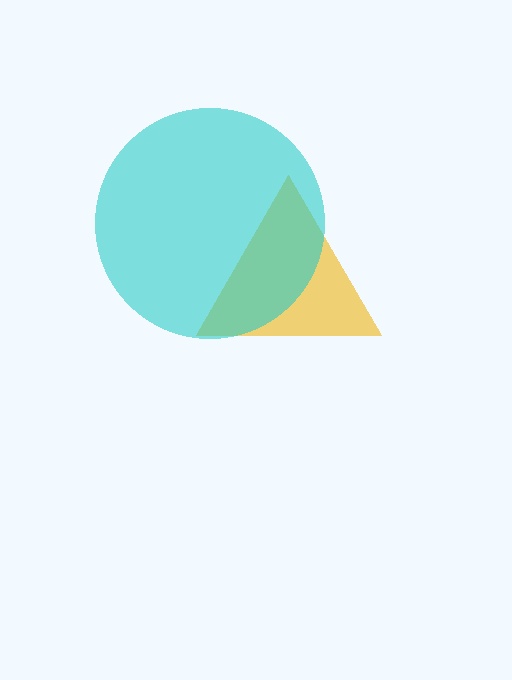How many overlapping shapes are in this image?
There are 2 overlapping shapes in the image.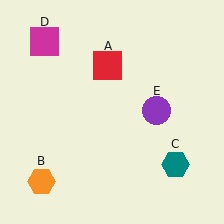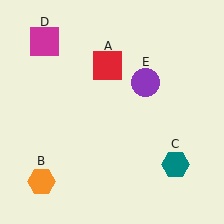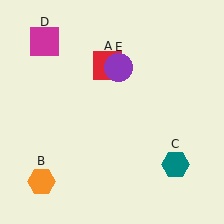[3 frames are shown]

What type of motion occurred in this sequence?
The purple circle (object E) rotated counterclockwise around the center of the scene.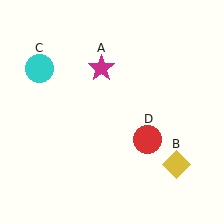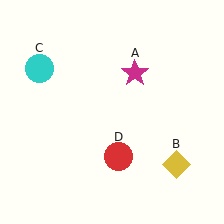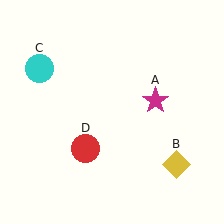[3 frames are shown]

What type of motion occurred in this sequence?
The magenta star (object A), red circle (object D) rotated clockwise around the center of the scene.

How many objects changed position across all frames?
2 objects changed position: magenta star (object A), red circle (object D).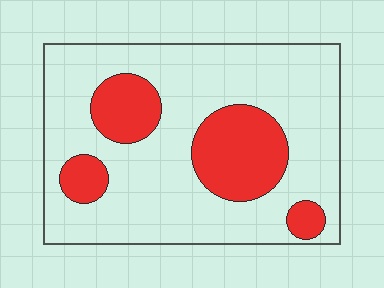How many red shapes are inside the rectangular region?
4.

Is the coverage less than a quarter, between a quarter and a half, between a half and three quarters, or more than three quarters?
Less than a quarter.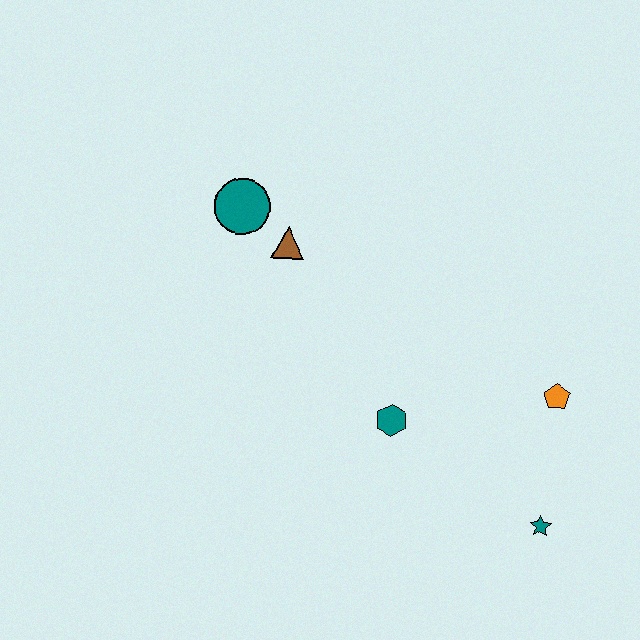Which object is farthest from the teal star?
The teal circle is farthest from the teal star.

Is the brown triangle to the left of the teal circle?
No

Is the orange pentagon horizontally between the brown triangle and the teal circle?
No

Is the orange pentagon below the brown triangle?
Yes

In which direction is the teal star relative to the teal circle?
The teal star is to the right of the teal circle.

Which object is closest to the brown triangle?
The teal circle is closest to the brown triangle.